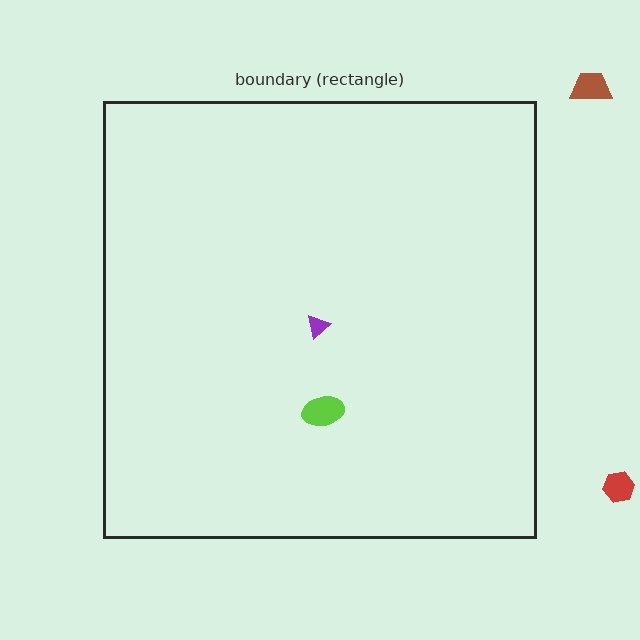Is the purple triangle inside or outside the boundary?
Inside.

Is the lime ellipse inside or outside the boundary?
Inside.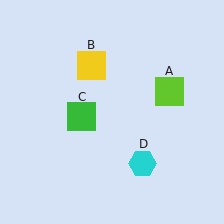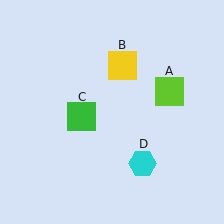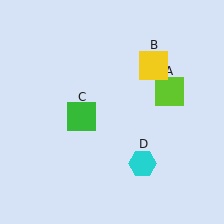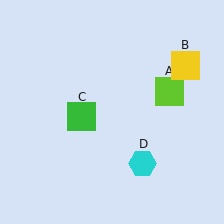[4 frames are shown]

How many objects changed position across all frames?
1 object changed position: yellow square (object B).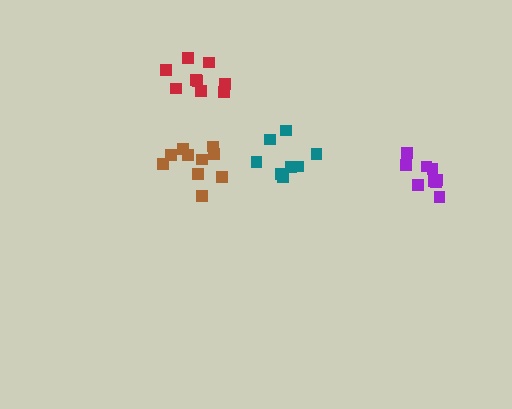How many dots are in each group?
Group 1: 8 dots, Group 2: 9 dots, Group 3: 10 dots, Group 4: 9 dots (36 total).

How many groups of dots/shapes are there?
There are 4 groups.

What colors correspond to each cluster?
The clusters are colored: teal, red, brown, purple.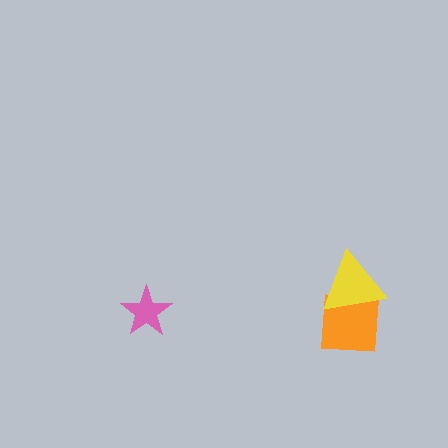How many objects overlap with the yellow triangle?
1 object overlaps with the yellow triangle.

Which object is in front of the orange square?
The yellow triangle is in front of the orange square.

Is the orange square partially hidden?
Yes, it is partially covered by another shape.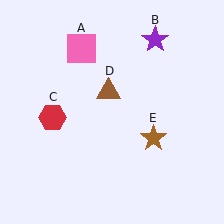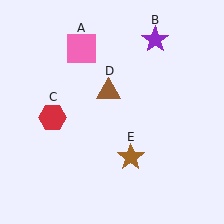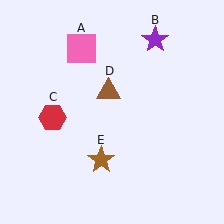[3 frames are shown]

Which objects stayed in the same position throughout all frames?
Pink square (object A) and purple star (object B) and red hexagon (object C) and brown triangle (object D) remained stationary.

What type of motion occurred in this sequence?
The brown star (object E) rotated clockwise around the center of the scene.